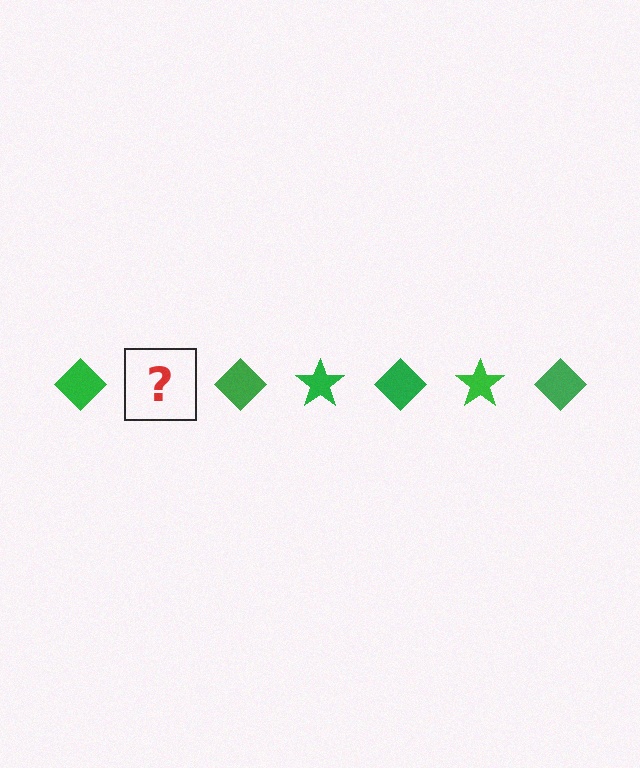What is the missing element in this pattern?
The missing element is a green star.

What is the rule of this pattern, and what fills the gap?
The rule is that the pattern cycles through diamond, star shapes in green. The gap should be filled with a green star.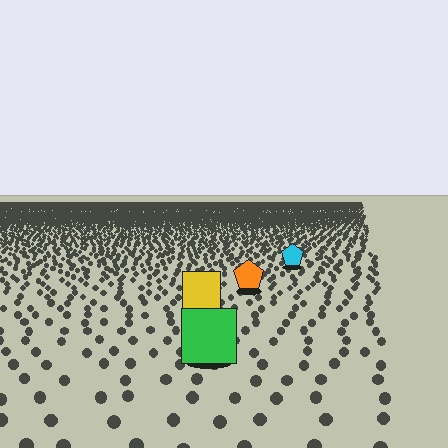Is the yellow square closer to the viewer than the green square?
No. The green square is closer — you can tell from the texture gradient: the ground texture is coarser near it.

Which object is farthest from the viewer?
The cyan pentagon is farthest from the viewer. It appears smaller and the ground texture around it is denser.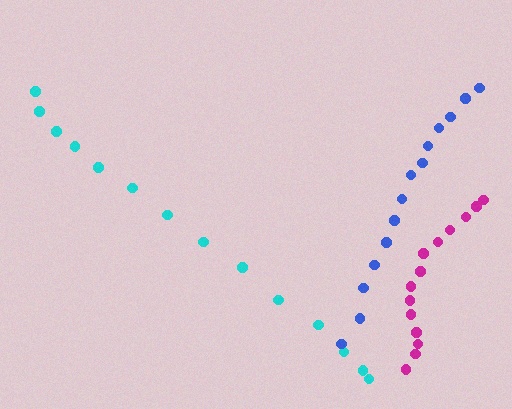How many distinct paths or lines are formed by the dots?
There are 3 distinct paths.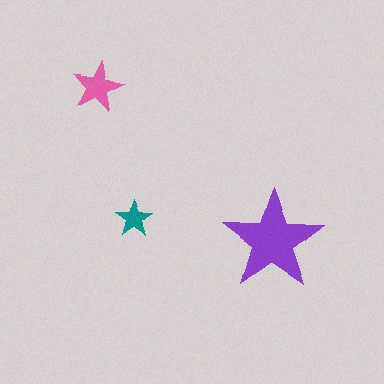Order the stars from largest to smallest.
the purple one, the pink one, the teal one.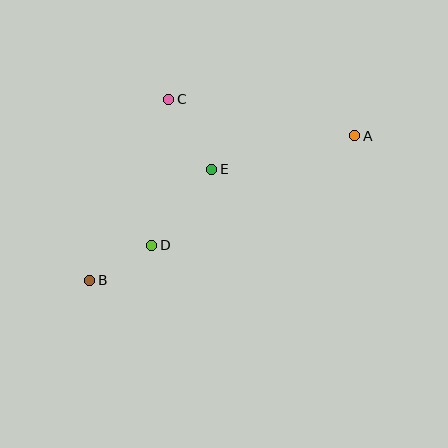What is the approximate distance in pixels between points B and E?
The distance between B and E is approximately 165 pixels.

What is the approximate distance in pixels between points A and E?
The distance between A and E is approximately 146 pixels.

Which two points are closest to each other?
Points B and D are closest to each other.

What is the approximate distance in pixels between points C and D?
The distance between C and D is approximately 147 pixels.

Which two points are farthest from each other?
Points A and B are farthest from each other.